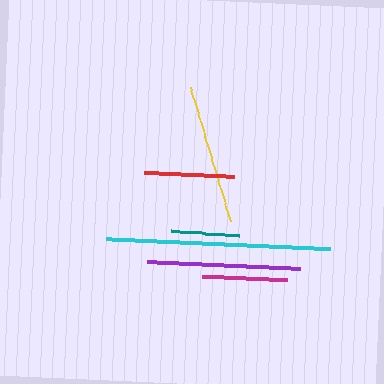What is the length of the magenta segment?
The magenta segment is approximately 85 pixels long.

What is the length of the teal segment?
The teal segment is approximately 69 pixels long.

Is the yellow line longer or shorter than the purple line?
The purple line is longer than the yellow line.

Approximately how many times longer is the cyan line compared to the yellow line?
The cyan line is approximately 1.6 times the length of the yellow line.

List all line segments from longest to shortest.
From longest to shortest: cyan, purple, yellow, red, magenta, teal.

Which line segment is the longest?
The cyan line is the longest at approximately 224 pixels.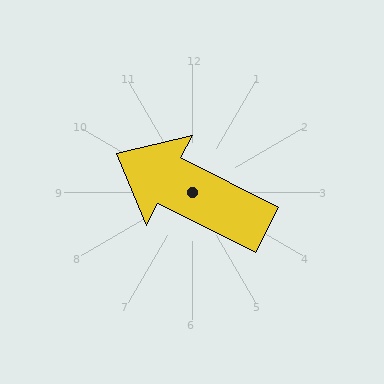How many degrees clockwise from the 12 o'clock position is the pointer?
Approximately 297 degrees.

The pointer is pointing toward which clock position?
Roughly 10 o'clock.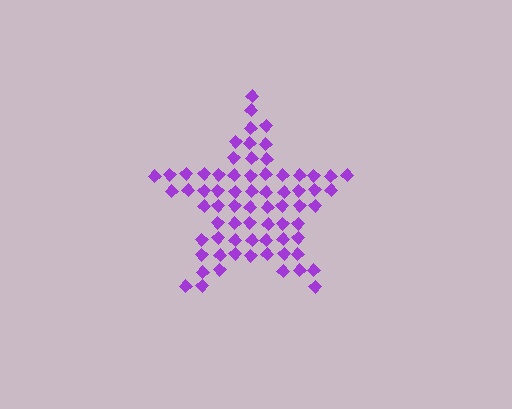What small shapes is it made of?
It is made of small diamonds.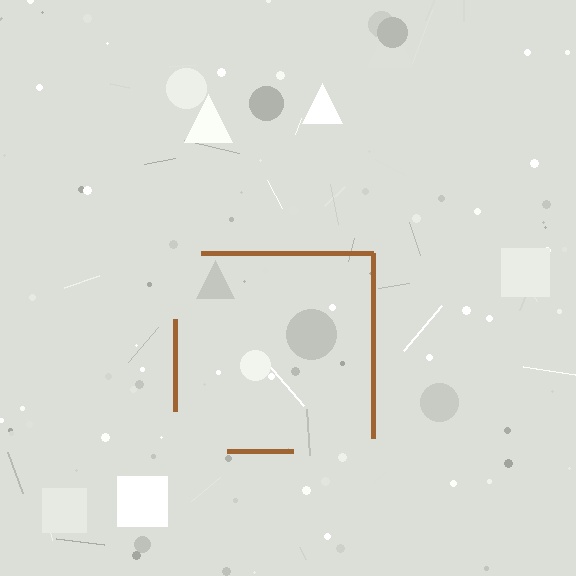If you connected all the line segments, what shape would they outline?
They would outline a square.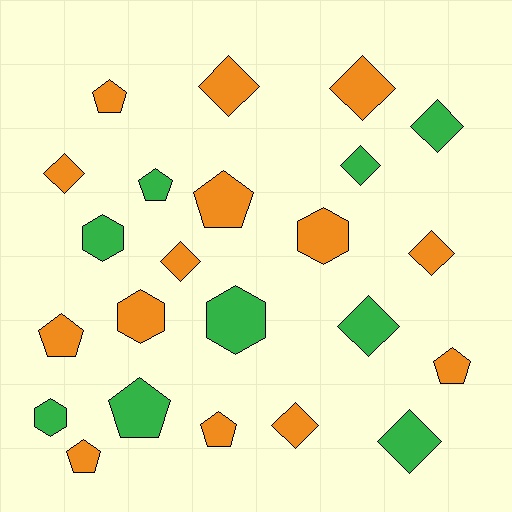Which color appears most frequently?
Orange, with 14 objects.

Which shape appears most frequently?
Diamond, with 10 objects.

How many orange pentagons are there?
There are 6 orange pentagons.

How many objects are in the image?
There are 23 objects.